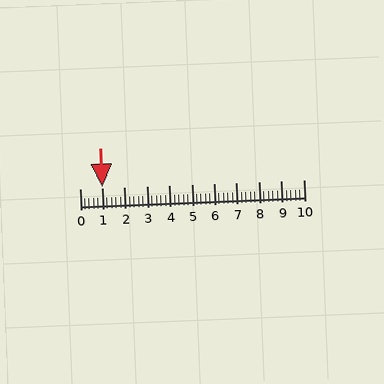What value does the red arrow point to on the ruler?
The red arrow points to approximately 1.0.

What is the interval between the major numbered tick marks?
The major tick marks are spaced 1 units apart.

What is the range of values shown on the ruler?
The ruler shows values from 0 to 10.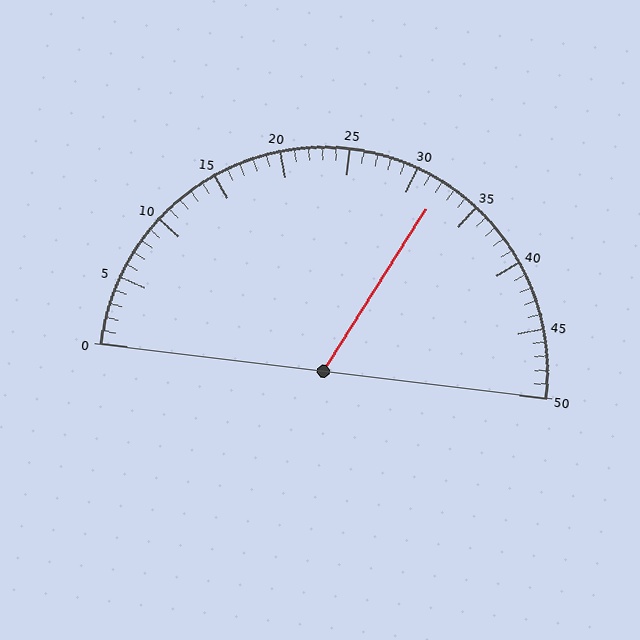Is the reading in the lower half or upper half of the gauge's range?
The reading is in the upper half of the range (0 to 50).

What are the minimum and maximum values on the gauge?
The gauge ranges from 0 to 50.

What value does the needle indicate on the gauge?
The needle indicates approximately 32.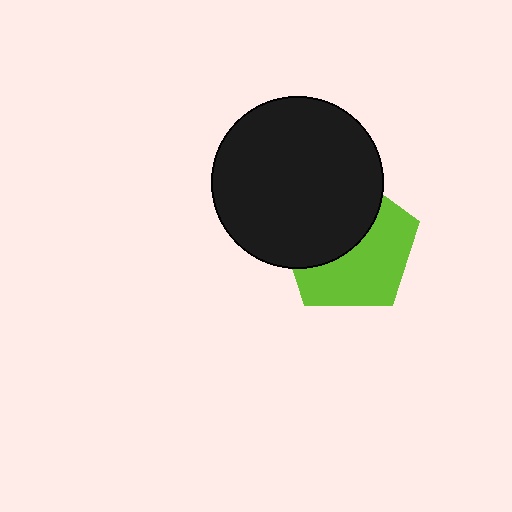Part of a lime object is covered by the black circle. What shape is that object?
It is a pentagon.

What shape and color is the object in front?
The object in front is a black circle.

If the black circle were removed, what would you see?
You would see the complete lime pentagon.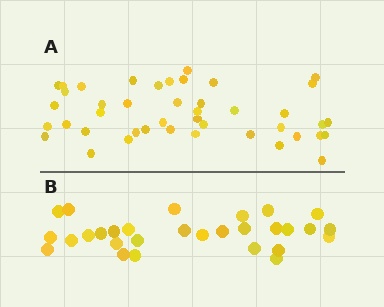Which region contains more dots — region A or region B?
Region A (the top region) has more dots.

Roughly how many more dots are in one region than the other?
Region A has approximately 15 more dots than region B.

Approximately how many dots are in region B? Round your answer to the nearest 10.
About 30 dots. (The exact count is 29, which rounds to 30.)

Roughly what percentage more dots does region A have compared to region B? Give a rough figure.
About 50% more.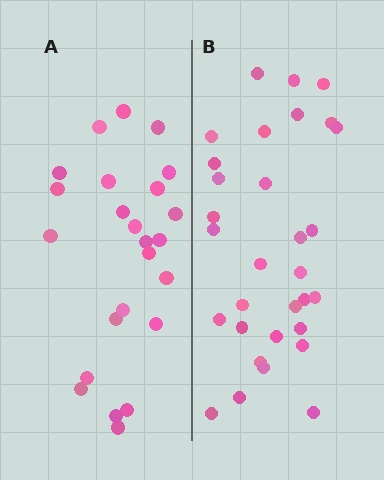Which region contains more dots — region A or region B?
Region B (the right region) has more dots.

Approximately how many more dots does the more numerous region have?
Region B has roughly 8 or so more dots than region A.